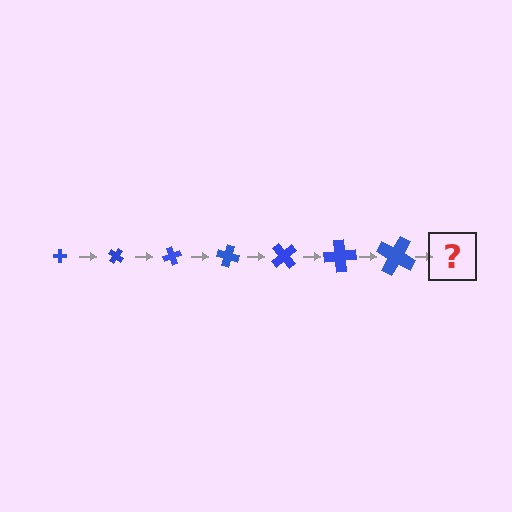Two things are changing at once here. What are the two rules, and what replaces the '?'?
The two rules are that the cross grows larger each step and it rotates 35 degrees each step. The '?' should be a cross, larger than the previous one and rotated 245 degrees from the start.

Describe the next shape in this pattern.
It should be a cross, larger than the previous one and rotated 245 degrees from the start.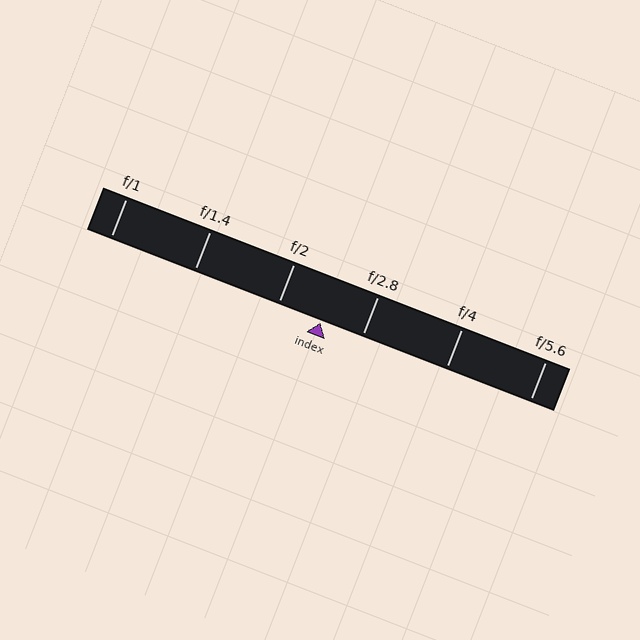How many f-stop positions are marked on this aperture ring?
There are 6 f-stop positions marked.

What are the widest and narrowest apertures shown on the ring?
The widest aperture shown is f/1 and the narrowest is f/5.6.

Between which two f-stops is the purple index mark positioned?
The index mark is between f/2 and f/2.8.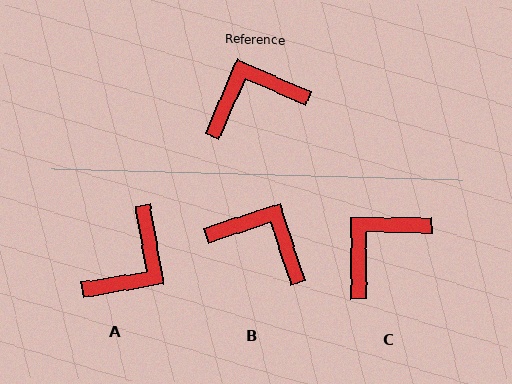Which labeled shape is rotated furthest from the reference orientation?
A, about 147 degrees away.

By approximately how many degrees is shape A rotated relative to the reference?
Approximately 147 degrees clockwise.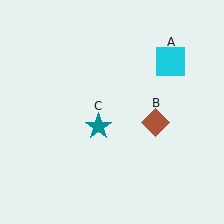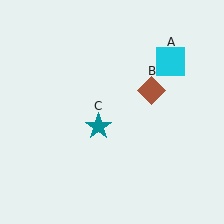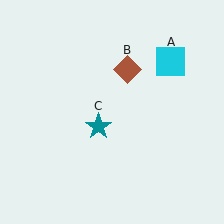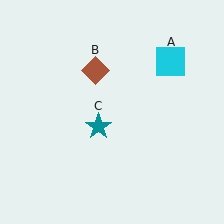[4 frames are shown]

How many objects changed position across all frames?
1 object changed position: brown diamond (object B).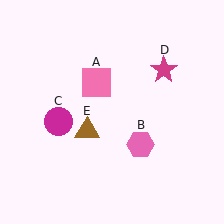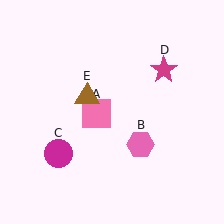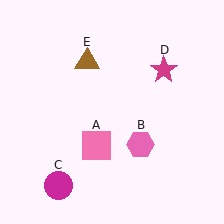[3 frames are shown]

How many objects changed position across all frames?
3 objects changed position: pink square (object A), magenta circle (object C), brown triangle (object E).